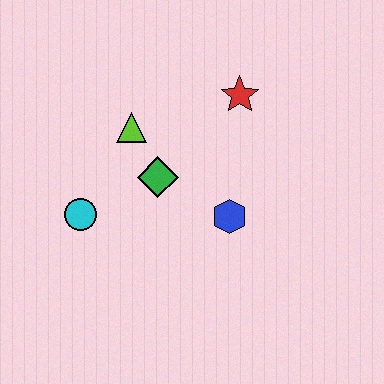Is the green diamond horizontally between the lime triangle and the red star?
Yes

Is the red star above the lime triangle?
Yes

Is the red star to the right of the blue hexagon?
Yes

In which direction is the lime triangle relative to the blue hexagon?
The lime triangle is to the left of the blue hexagon.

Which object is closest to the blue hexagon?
The green diamond is closest to the blue hexagon.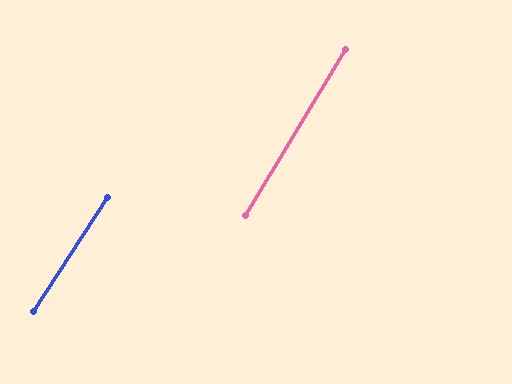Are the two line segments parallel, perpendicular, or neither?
Parallel — their directions differ by only 1.5°.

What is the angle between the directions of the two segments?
Approximately 1 degree.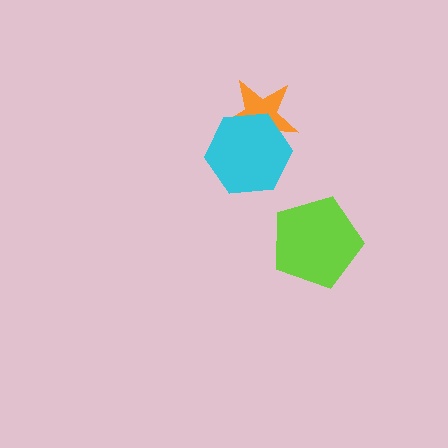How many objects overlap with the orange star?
1 object overlaps with the orange star.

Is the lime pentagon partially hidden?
No, no other shape covers it.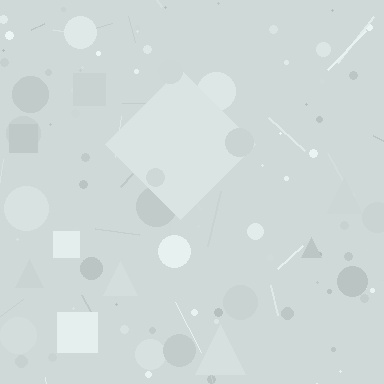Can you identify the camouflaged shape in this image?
The camouflaged shape is a diamond.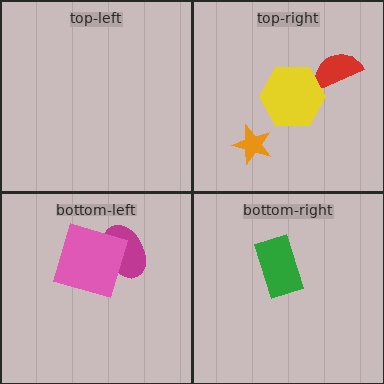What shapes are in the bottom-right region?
The green rectangle.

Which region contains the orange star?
The top-right region.